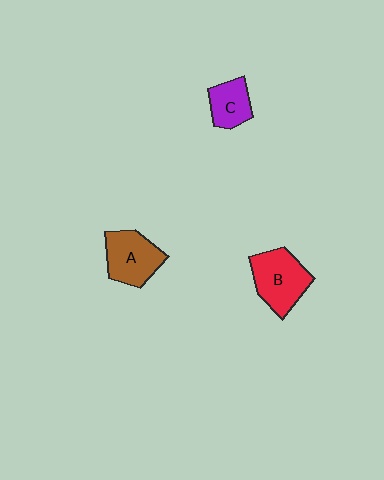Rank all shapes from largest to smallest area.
From largest to smallest: B (red), A (brown), C (purple).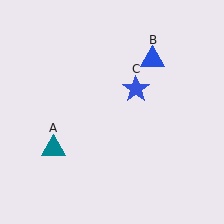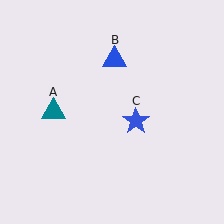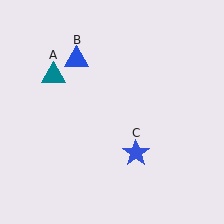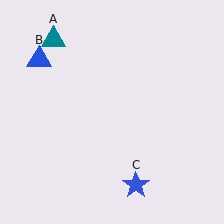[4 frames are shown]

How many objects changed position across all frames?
3 objects changed position: teal triangle (object A), blue triangle (object B), blue star (object C).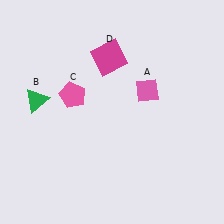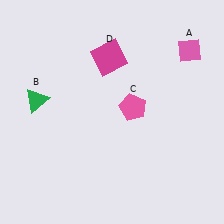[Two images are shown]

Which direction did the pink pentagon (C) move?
The pink pentagon (C) moved right.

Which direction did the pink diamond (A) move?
The pink diamond (A) moved right.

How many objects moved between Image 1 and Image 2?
2 objects moved between the two images.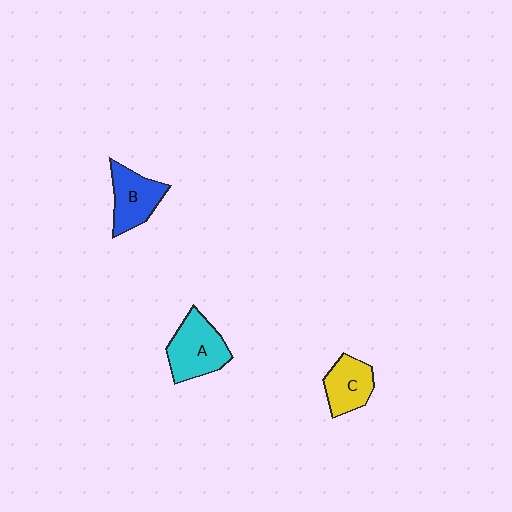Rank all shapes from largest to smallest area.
From largest to smallest: A (cyan), B (blue), C (yellow).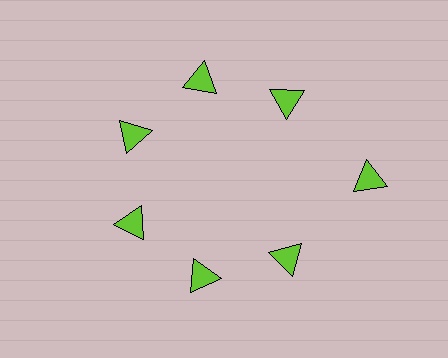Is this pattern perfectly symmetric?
No. The 7 lime triangles are arranged in a ring, but one element near the 3 o'clock position is pushed outward from the center, breaking the 7-fold rotational symmetry.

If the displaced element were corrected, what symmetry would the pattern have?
It would have 7-fold rotational symmetry — the pattern would map onto itself every 51 degrees.